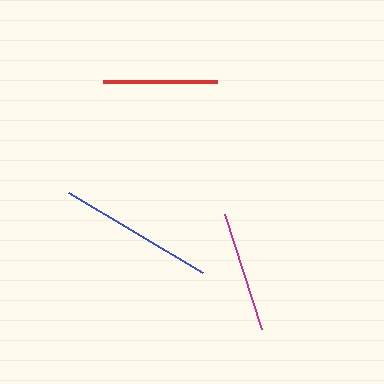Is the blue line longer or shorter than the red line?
The blue line is longer than the red line.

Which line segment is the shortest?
The red line is the shortest at approximately 114 pixels.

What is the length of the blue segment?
The blue segment is approximately 156 pixels long.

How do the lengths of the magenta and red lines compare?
The magenta and red lines are approximately the same length.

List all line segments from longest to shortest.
From longest to shortest: blue, magenta, red.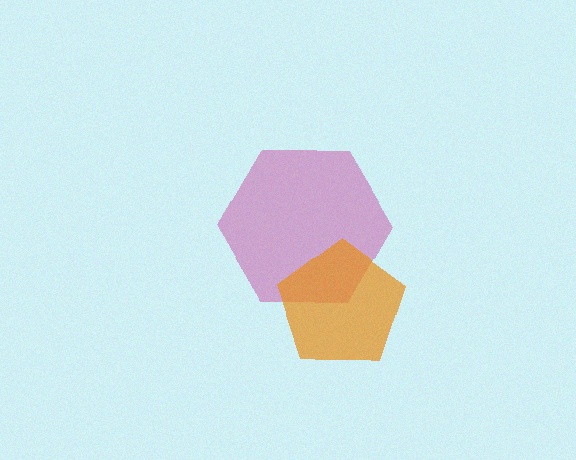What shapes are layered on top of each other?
The layered shapes are: a magenta hexagon, an orange pentagon.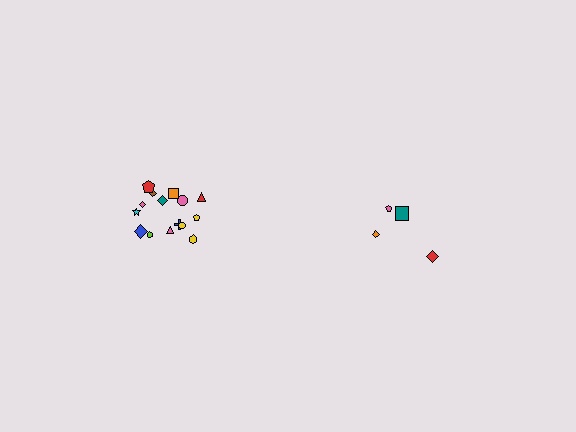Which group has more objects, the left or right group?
The left group.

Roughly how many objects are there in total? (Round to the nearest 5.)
Roughly 20 objects in total.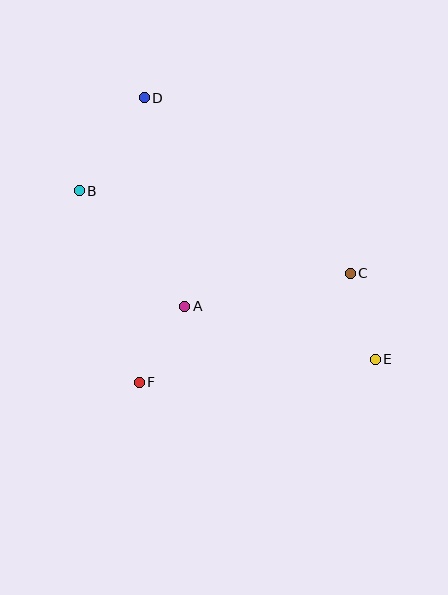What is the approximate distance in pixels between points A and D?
The distance between A and D is approximately 212 pixels.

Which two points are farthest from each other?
Points D and E are farthest from each other.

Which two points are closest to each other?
Points A and F are closest to each other.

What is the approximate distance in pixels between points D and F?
The distance between D and F is approximately 284 pixels.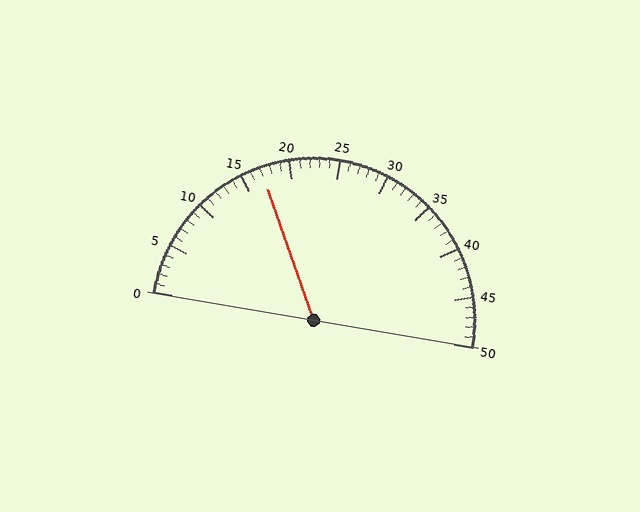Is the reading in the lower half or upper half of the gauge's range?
The reading is in the lower half of the range (0 to 50).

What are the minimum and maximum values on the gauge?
The gauge ranges from 0 to 50.